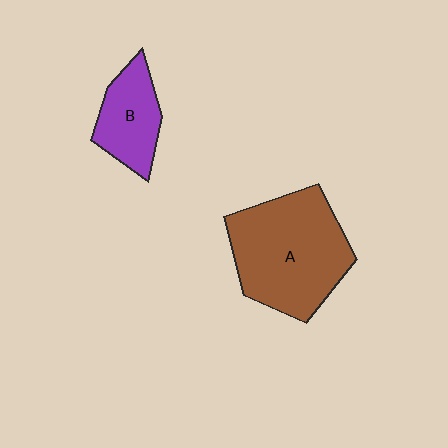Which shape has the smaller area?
Shape B (purple).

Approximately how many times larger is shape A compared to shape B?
Approximately 2.2 times.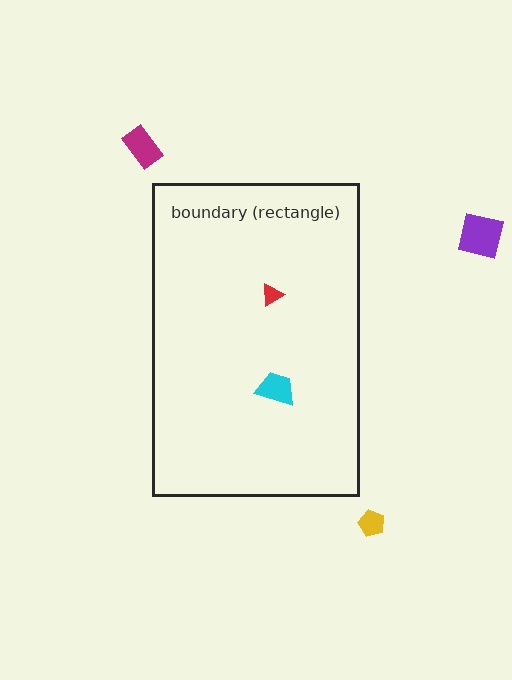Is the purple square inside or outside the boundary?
Outside.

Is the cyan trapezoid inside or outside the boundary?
Inside.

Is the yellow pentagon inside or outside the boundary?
Outside.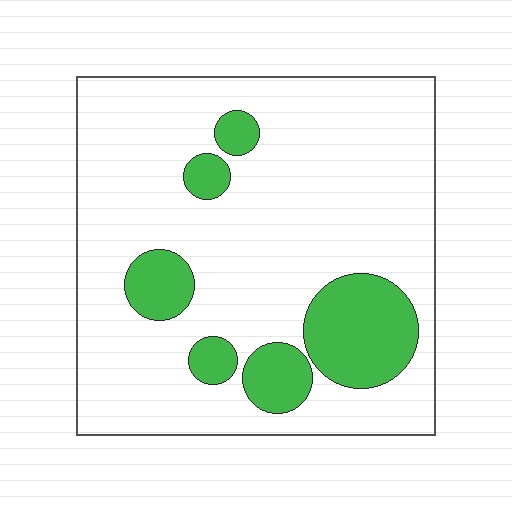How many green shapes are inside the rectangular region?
6.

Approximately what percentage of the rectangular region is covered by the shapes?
Approximately 20%.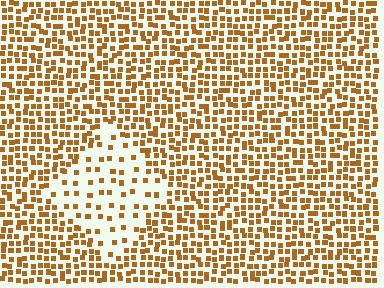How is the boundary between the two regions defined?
The boundary is defined by a change in element density (approximately 2.6x ratio). All elements are the same color, size, and shape.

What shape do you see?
I see a diamond.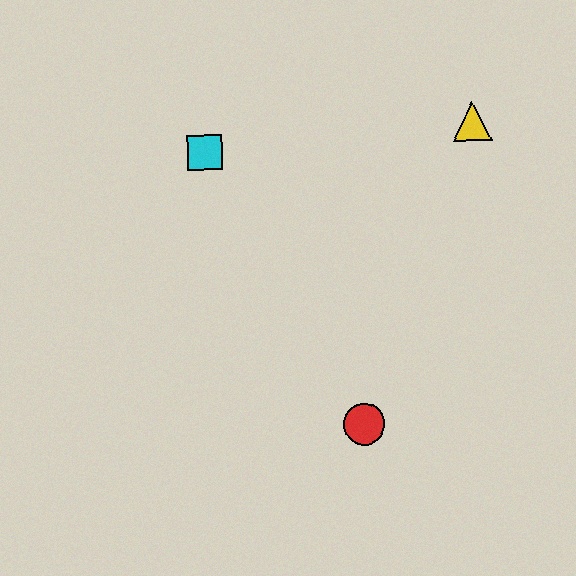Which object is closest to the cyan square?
The yellow triangle is closest to the cyan square.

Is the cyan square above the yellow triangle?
No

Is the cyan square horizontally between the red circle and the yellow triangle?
No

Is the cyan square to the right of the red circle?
No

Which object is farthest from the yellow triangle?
The red circle is farthest from the yellow triangle.